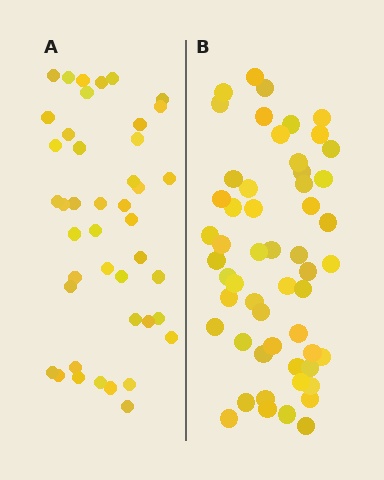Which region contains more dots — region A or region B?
Region B (the right region) has more dots.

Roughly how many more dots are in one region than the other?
Region B has roughly 12 or so more dots than region A.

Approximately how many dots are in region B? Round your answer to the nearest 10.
About 50 dots. (The exact count is 54, which rounds to 50.)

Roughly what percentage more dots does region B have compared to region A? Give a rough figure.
About 25% more.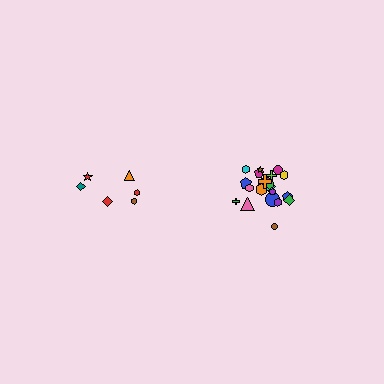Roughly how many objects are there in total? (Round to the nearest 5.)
Roughly 30 objects in total.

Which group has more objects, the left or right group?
The right group.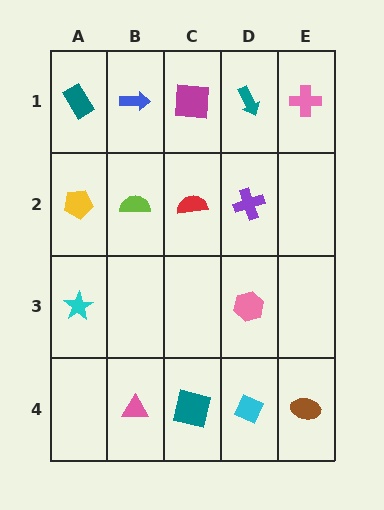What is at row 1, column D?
A teal arrow.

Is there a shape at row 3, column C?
No, that cell is empty.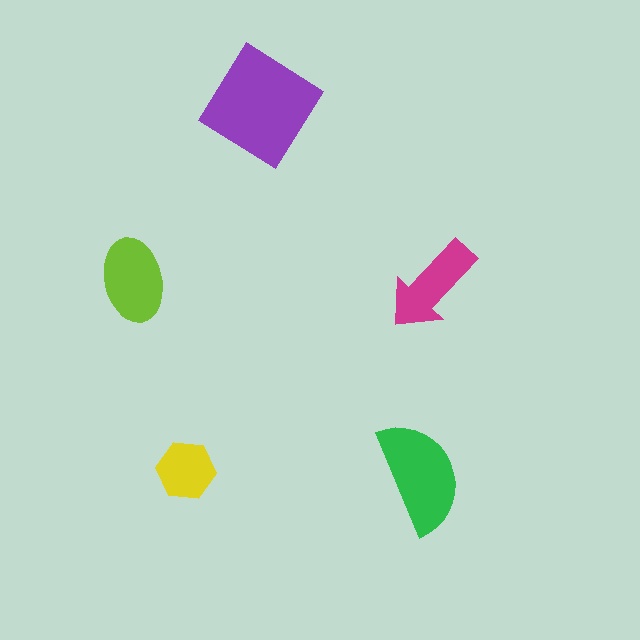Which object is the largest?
The purple diamond.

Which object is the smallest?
The yellow hexagon.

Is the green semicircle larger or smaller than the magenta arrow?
Larger.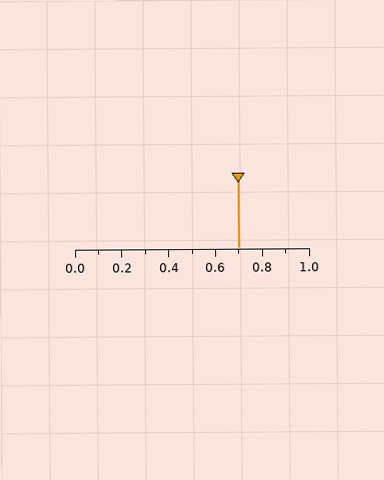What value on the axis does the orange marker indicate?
The marker indicates approximately 0.7.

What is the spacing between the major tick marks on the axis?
The major ticks are spaced 0.2 apart.